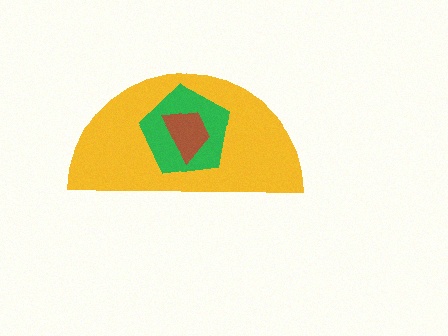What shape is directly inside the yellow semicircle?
The green pentagon.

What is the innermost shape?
The brown trapezoid.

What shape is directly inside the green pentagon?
The brown trapezoid.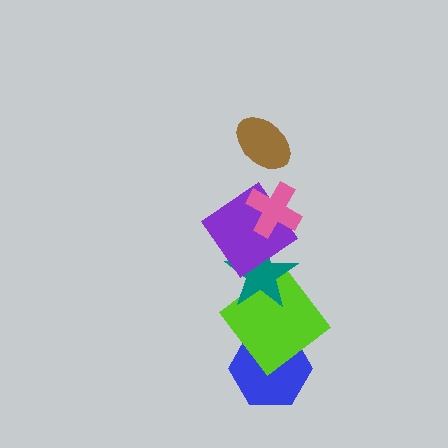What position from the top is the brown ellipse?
The brown ellipse is 1st from the top.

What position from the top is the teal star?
The teal star is 4th from the top.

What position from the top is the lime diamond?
The lime diamond is 5th from the top.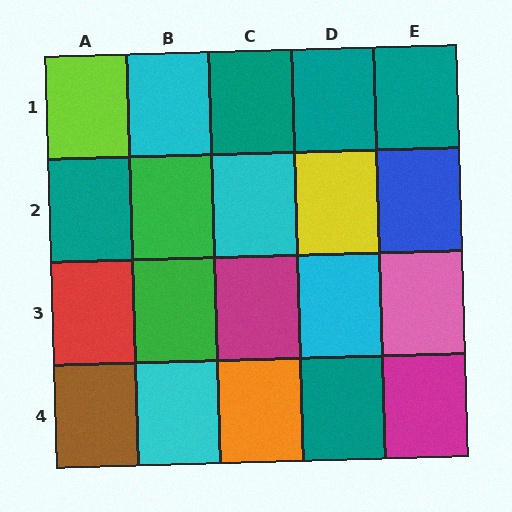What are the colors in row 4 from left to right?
Brown, cyan, orange, teal, magenta.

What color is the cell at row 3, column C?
Magenta.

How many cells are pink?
1 cell is pink.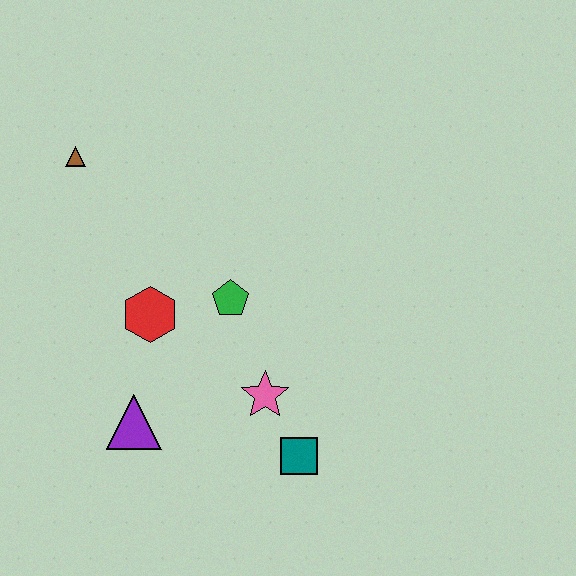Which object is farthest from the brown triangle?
The teal square is farthest from the brown triangle.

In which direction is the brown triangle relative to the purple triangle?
The brown triangle is above the purple triangle.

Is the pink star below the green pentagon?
Yes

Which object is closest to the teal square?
The pink star is closest to the teal square.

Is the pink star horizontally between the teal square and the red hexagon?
Yes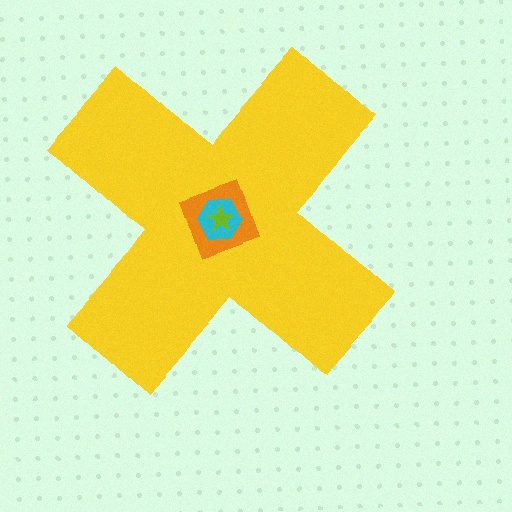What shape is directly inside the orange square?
The cyan hexagon.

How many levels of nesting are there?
4.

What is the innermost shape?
The lime star.